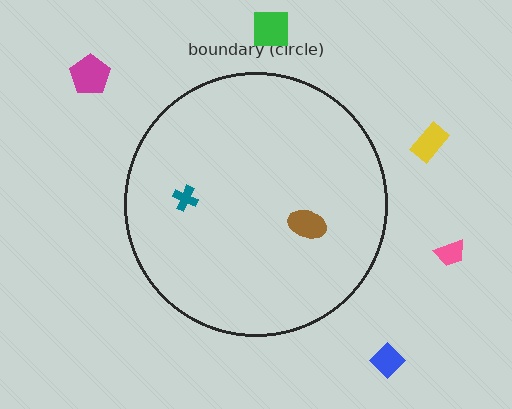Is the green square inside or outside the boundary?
Outside.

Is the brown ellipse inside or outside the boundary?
Inside.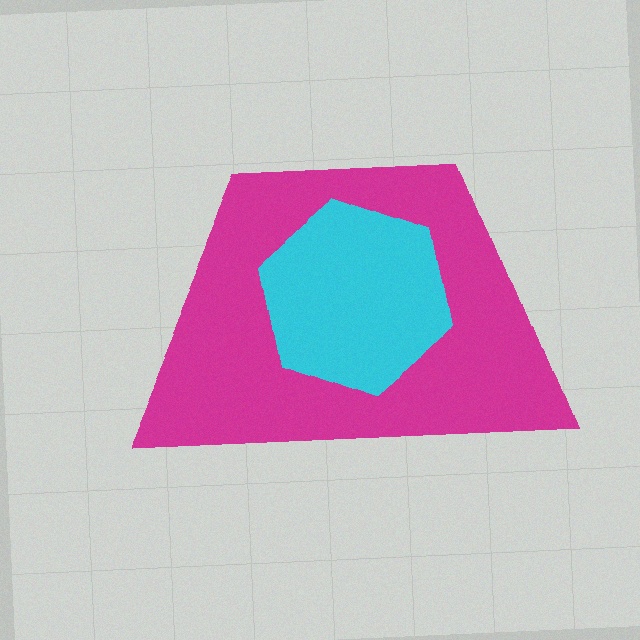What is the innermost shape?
The cyan hexagon.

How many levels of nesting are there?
2.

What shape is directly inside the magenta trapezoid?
The cyan hexagon.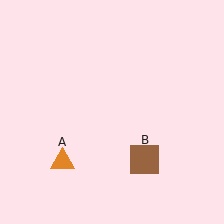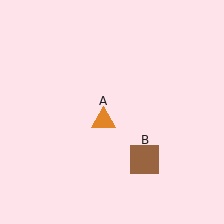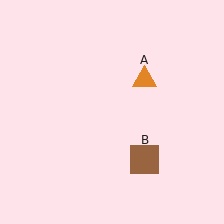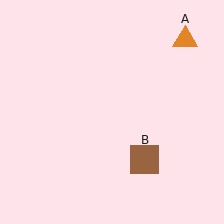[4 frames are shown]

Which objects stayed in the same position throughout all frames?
Brown square (object B) remained stationary.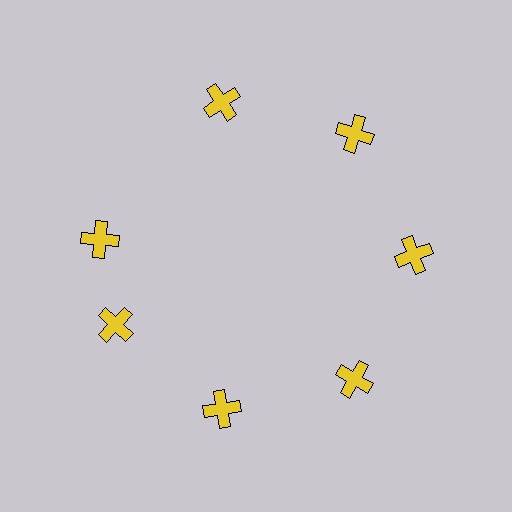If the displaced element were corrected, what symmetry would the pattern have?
It would have 7-fold rotational symmetry — the pattern would map onto itself every 51 degrees.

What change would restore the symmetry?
The symmetry would be restored by rotating it back into even spacing with its neighbors so that all 7 crosses sit at equal angles and equal distance from the center.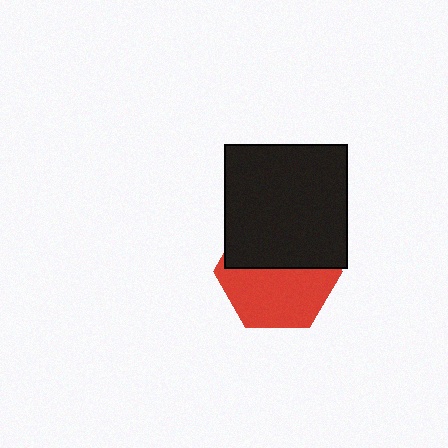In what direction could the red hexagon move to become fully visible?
The red hexagon could move down. That would shift it out from behind the black square entirely.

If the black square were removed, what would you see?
You would see the complete red hexagon.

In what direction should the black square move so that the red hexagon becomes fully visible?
The black square should move up. That is the shortest direction to clear the overlap and leave the red hexagon fully visible.